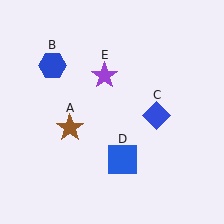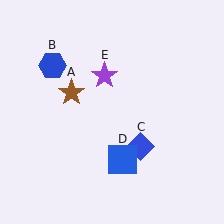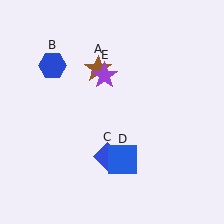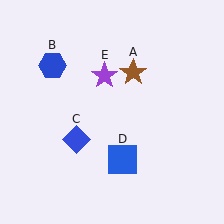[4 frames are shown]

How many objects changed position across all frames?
2 objects changed position: brown star (object A), blue diamond (object C).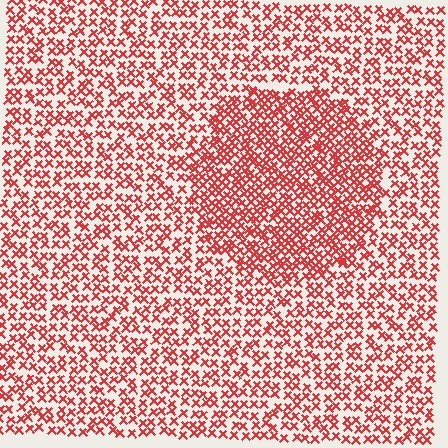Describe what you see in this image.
The image contains small red elements arranged at two different densities. A circle-shaped region is visible where the elements are more densely packed than the surrounding area.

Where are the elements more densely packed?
The elements are more densely packed inside the circle boundary.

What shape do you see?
I see a circle.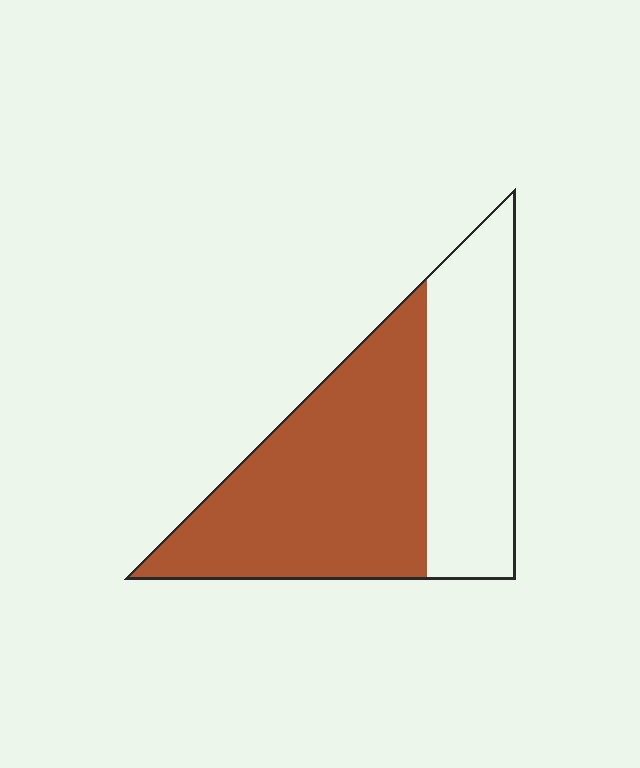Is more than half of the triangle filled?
Yes.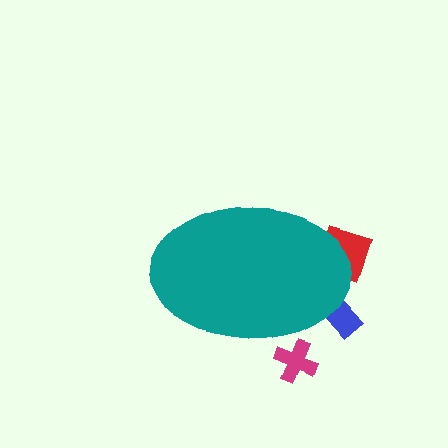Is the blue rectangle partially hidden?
Yes, the blue rectangle is partially hidden behind the teal ellipse.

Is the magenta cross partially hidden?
Yes, the magenta cross is partially hidden behind the teal ellipse.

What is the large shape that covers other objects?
A teal ellipse.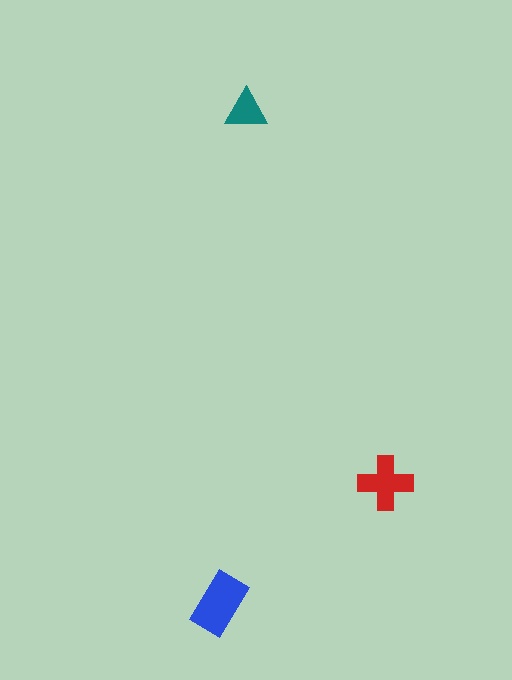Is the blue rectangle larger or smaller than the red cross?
Larger.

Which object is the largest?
The blue rectangle.